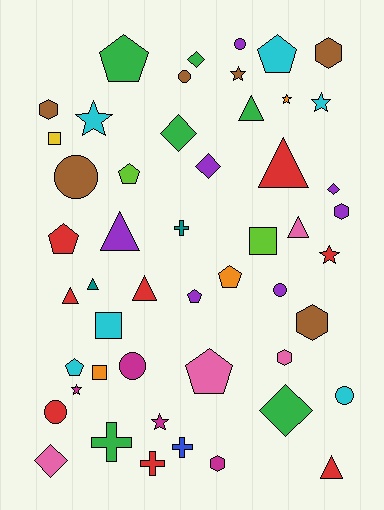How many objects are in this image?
There are 50 objects.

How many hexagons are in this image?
There are 6 hexagons.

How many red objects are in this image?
There are 8 red objects.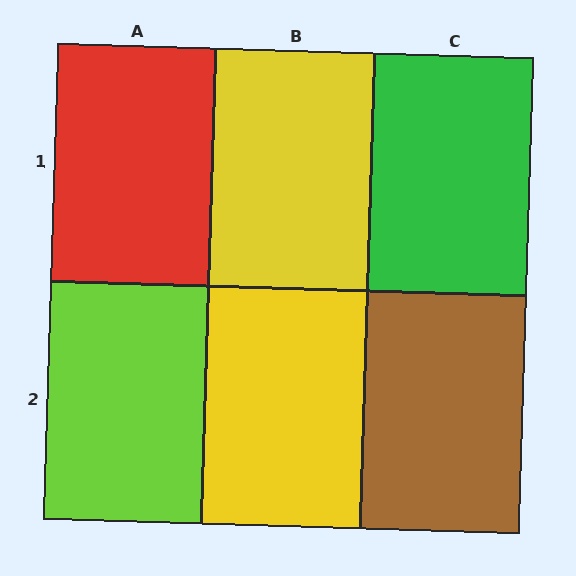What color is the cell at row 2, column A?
Lime.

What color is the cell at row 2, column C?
Brown.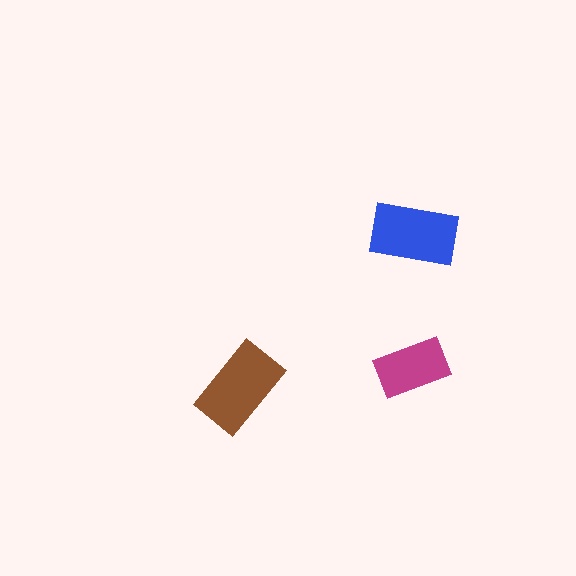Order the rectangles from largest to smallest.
the brown one, the blue one, the magenta one.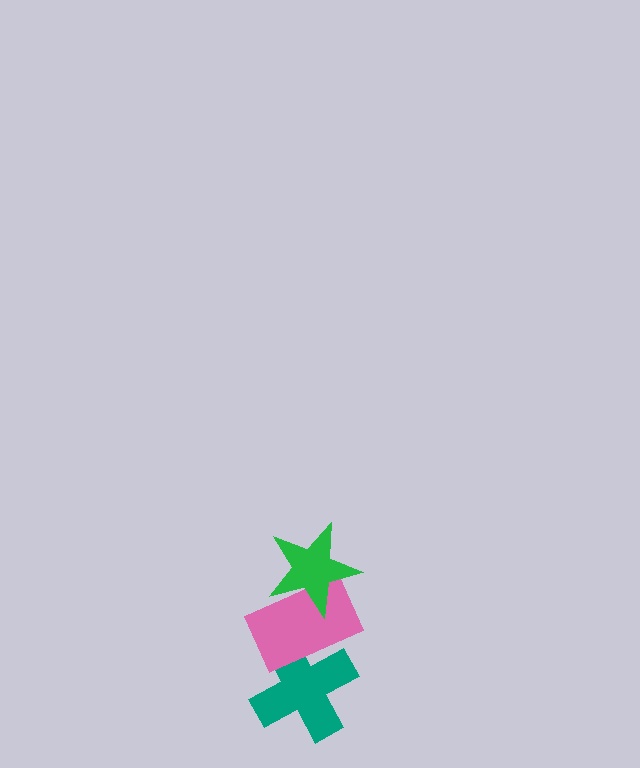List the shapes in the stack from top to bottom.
From top to bottom: the green star, the pink rectangle, the teal cross.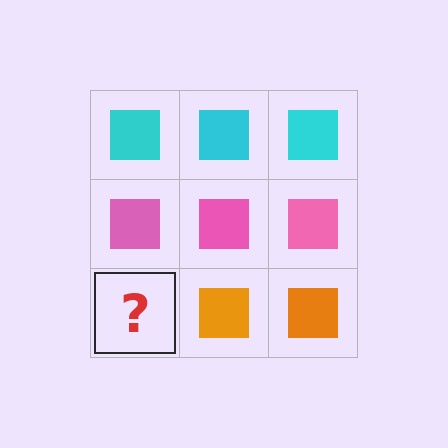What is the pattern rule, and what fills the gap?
The rule is that each row has a consistent color. The gap should be filled with an orange square.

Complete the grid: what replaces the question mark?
The question mark should be replaced with an orange square.